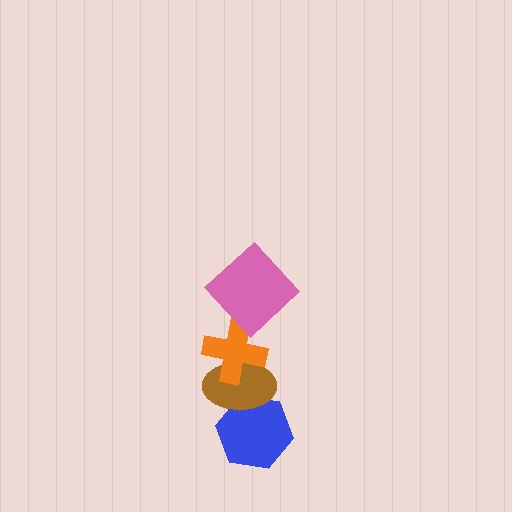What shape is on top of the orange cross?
The pink diamond is on top of the orange cross.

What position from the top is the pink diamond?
The pink diamond is 1st from the top.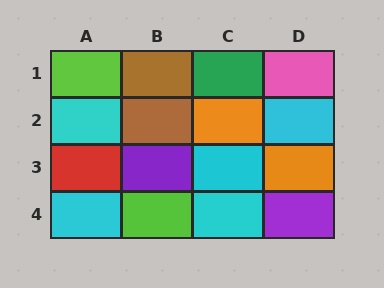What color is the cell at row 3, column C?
Cyan.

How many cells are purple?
2 cells are purple.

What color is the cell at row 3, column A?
Red.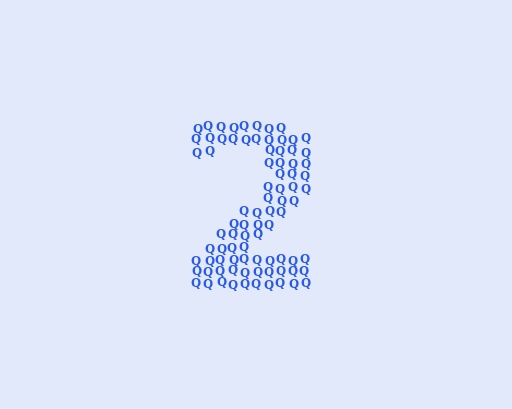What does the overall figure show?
The overall figure shows the digit 2.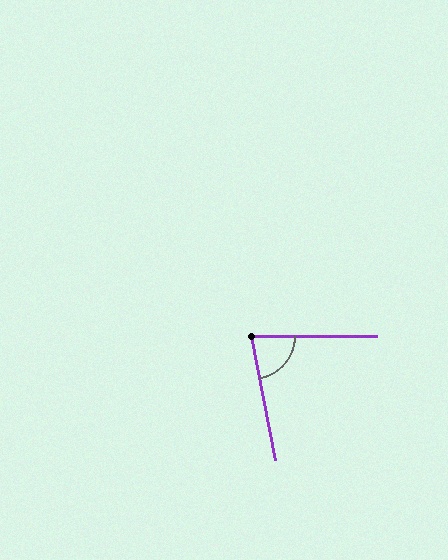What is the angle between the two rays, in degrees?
Approximately 79 degrees.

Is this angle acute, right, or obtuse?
It is acute.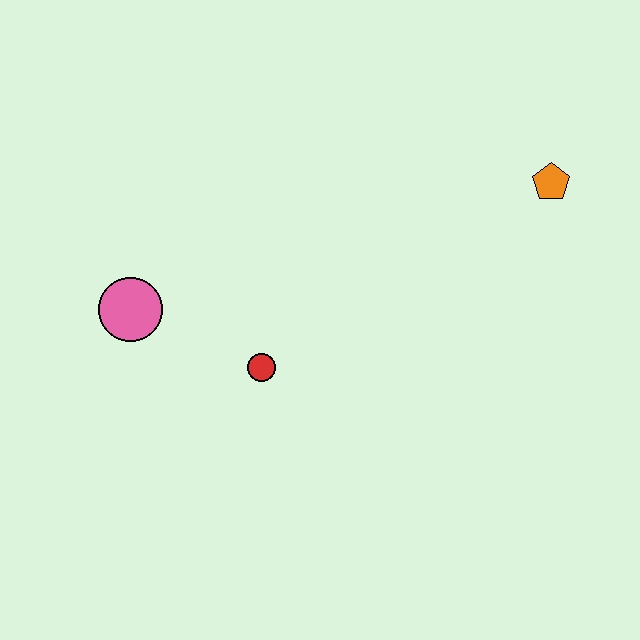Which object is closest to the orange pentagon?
The red circle is closest to the orange pentagon.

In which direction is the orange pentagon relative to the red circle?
The orange pentagon is to the right of the red circle.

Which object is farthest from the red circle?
The orange pentagon is farthest from the red circle.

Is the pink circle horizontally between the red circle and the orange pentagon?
No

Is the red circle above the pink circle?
No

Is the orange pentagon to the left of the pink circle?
No